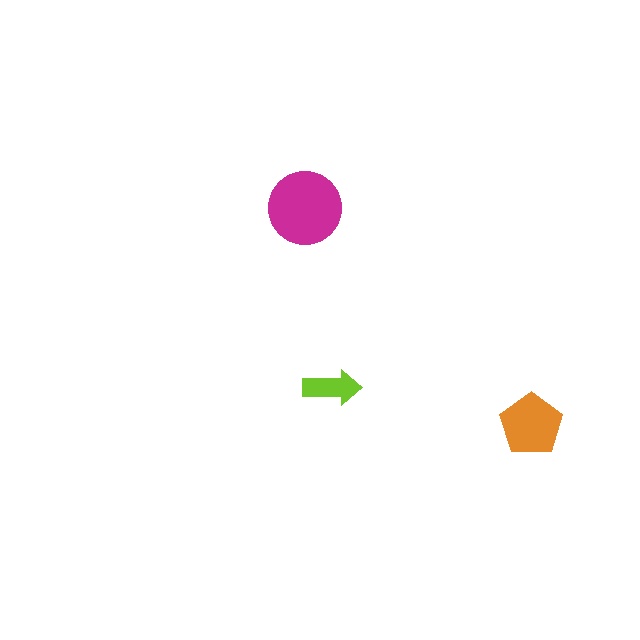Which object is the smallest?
The lime arrow.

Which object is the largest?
The magenta circle.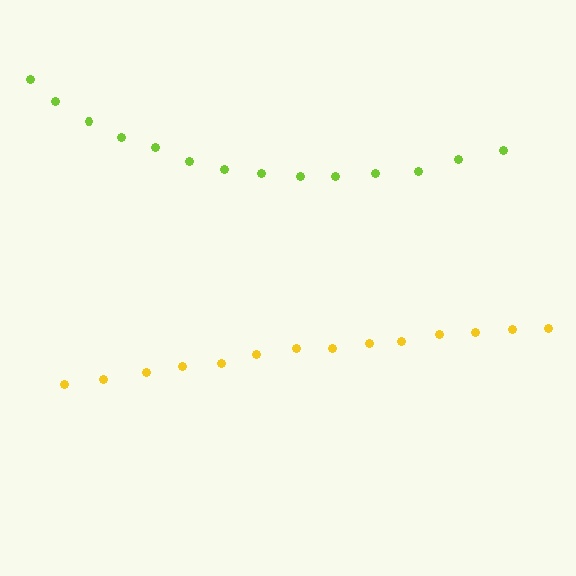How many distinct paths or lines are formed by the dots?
There are 2 distinct paths.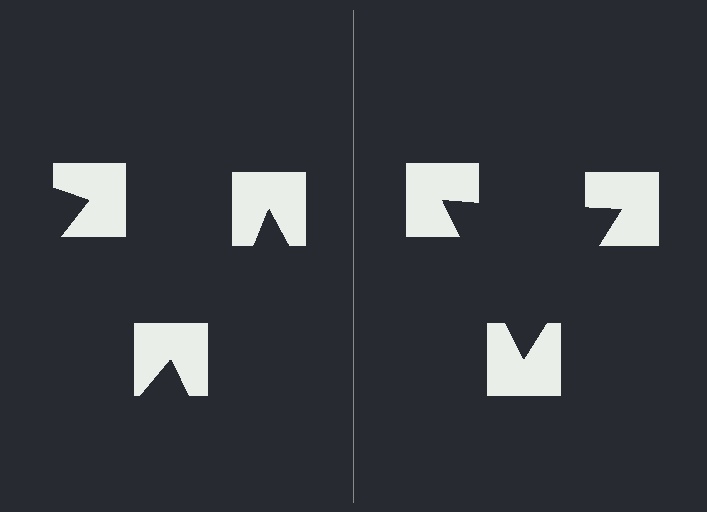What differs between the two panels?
The notched squares are positioned identically on both sides; only the wedge orientations differ. On the right they align to a triangle; on the left they are misaligned.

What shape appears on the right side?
An illusory triangle.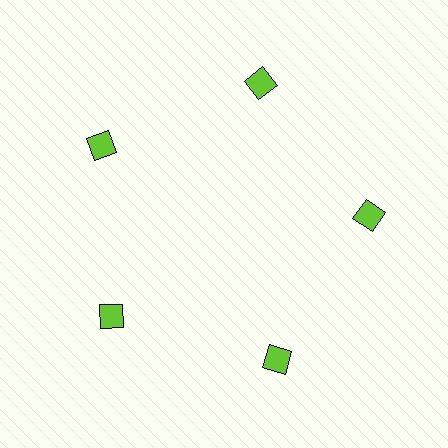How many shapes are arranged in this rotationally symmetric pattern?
There are 5 shapes, arranged in 5 groups of 1.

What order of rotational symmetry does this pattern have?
This pattern has 5-fold rotational symmetry.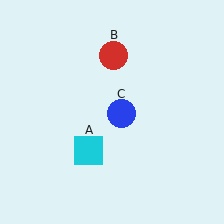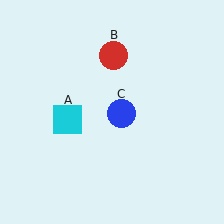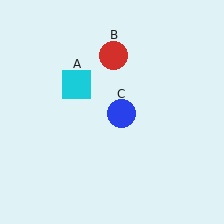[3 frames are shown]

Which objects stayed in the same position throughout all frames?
Red circle (object B) and blue circle (object C) remained stationary.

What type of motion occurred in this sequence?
The cyan square (object A) rotated clockwise around the center of the scene.